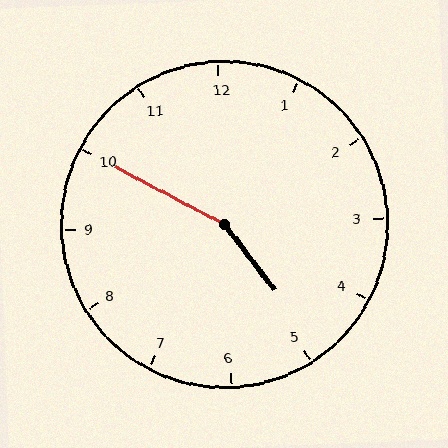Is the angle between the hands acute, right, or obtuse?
It is obtuse.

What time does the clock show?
4:50.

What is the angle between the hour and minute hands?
Approximately 155 degrees.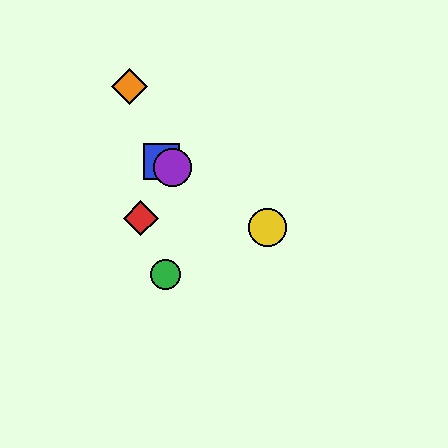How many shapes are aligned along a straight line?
3 shapes (the blue square, the yellow circle, the purple circle) are aligned along a straight line.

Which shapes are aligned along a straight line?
The blue square, the yellow circle, the purple circle are aligned along a straight line.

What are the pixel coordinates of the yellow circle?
The yellow circle is at (268, 228).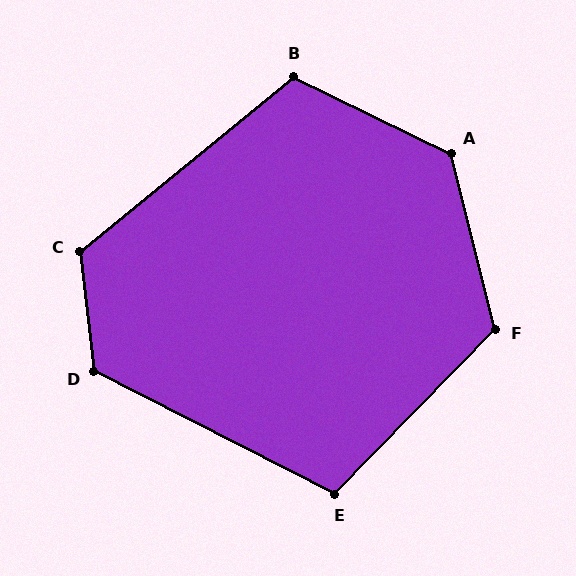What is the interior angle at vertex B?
Approximately 115 degrees (obtuse).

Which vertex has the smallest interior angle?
E, at approximately 107 degrees.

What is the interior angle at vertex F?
Approximately 122 degrees (obtuse).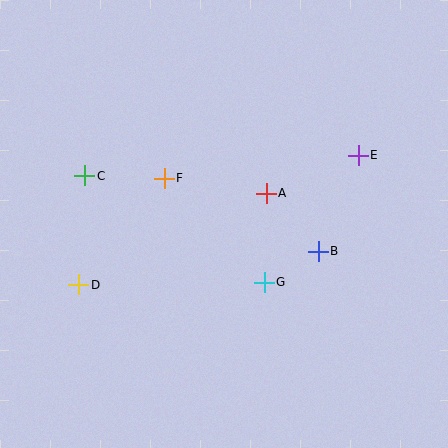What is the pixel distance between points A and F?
The distance between A and F is 103 pixels.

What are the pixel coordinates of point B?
Point B is at (318, 251).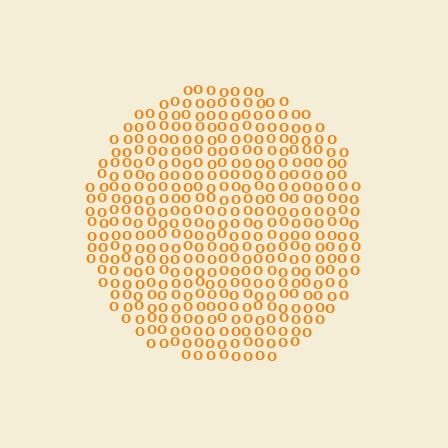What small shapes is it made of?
It is made of small letter O's.